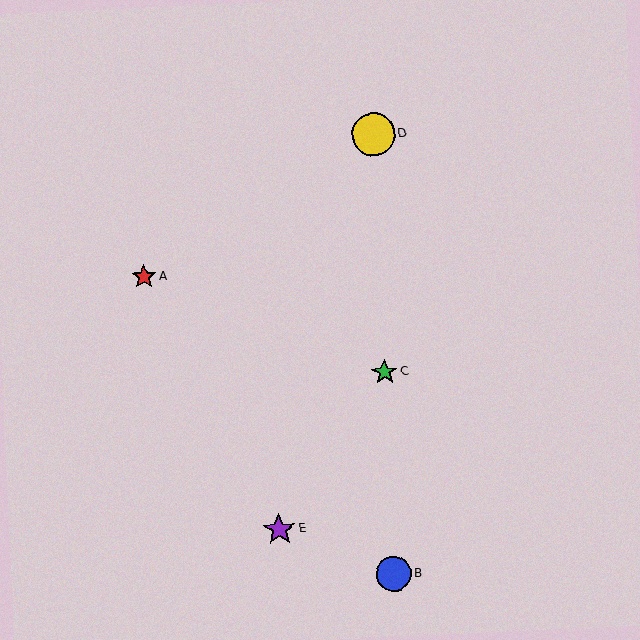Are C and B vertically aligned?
Yes, both are at x≈385.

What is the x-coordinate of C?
Object C is at x≈385.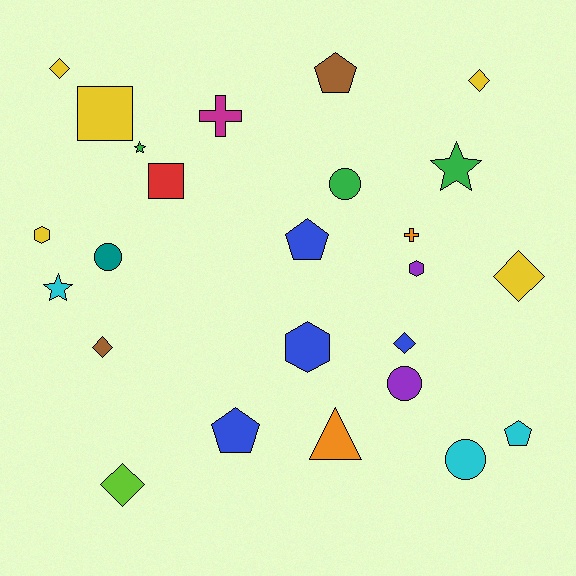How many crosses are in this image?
There are 2 crosses.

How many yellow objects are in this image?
There are 5 yellow objects.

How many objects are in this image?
There are 25 objects.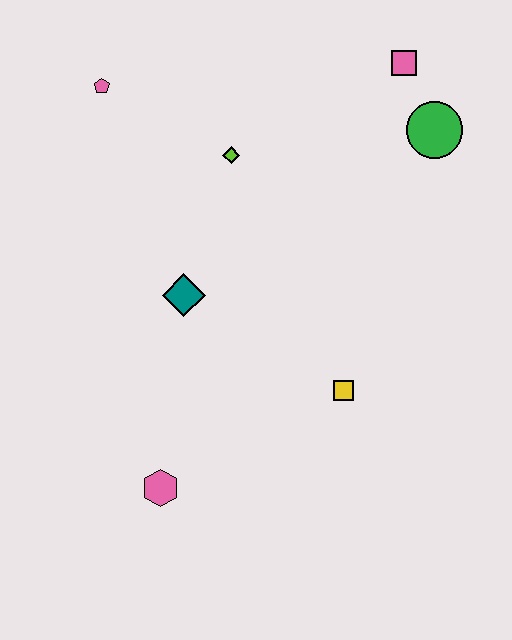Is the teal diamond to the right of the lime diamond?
No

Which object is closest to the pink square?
The green circle is closest to the pink square.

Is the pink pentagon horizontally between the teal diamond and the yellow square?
No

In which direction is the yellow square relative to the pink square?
The yellow square is below the pink square.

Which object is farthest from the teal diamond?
The pink square is farthest from the teal diamond.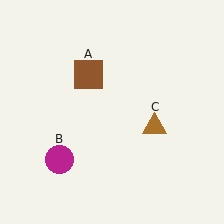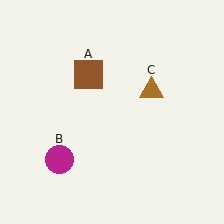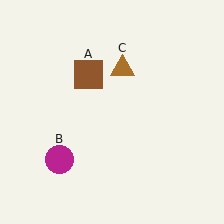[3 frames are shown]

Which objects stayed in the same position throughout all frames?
Brown square (object A) and magenta circle (object B) remained stationary.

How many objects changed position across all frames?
1 object changed position: brown triangle (object C).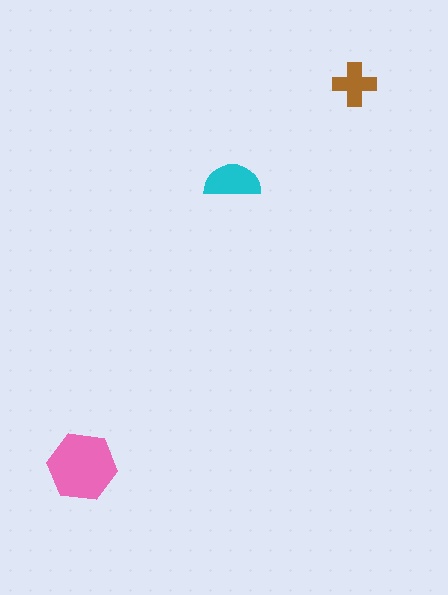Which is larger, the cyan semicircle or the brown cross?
The cyan semicircle.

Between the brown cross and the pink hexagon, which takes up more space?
The pink hexagon.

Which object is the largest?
The pink hexagon.